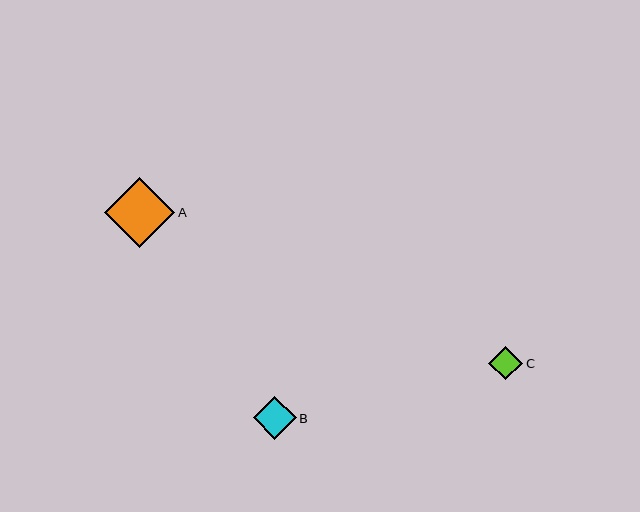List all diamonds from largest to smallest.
From largest to smallest: A, B, C.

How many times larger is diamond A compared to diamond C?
Diamond A is approximately 2.1 times the size of diamond C.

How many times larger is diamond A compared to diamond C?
Diamond A is approximately 2.1 times the size of diamond C.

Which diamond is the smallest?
Diamond C is the smallest with a size of approximately 34 pixels.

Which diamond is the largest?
Diamond A is the largest with a size of approximately 70 pixels.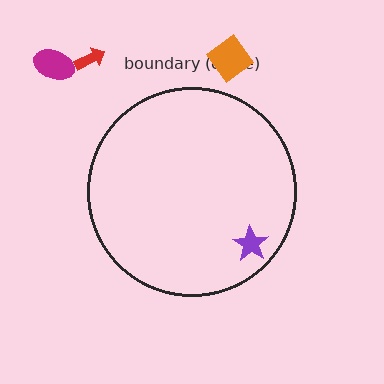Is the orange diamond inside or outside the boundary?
Outside.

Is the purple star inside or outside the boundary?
Inside.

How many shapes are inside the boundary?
1 inside, 3 outside.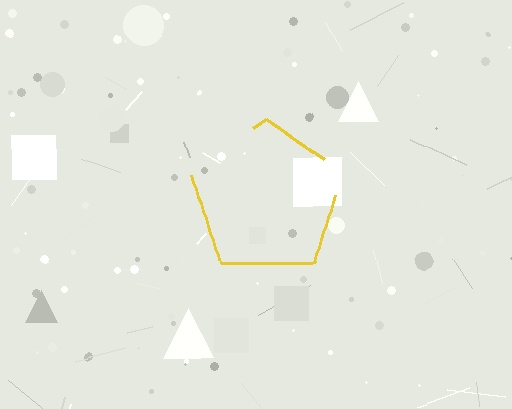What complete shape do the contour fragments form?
The contour fragments form a pentagon.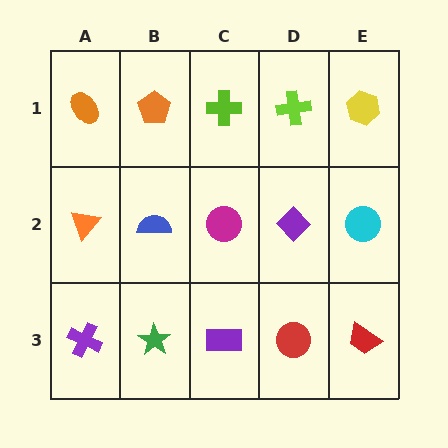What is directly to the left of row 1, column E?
A lime cross.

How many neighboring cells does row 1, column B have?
3.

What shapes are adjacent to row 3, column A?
An orange triangle (row 2, column A), a green star (row 3, column B).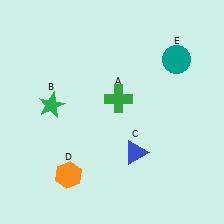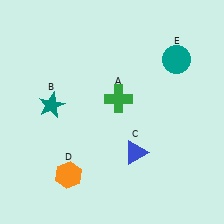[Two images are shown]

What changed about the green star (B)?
In Image 1, B is green. In Image 2, it changed to teal.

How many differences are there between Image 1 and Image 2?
There is 1 difference between the two images.